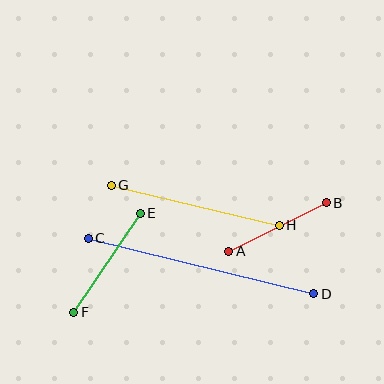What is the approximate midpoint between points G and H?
The midpoint is at approximately (195, 205) pixels.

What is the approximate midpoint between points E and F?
The midpoint is at approximately (107, 263) pixels.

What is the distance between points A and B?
The distance is approximately 109 pixels.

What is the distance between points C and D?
The distance is approximately 232 pixels.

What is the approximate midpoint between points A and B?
The midpoint is at approximately (277, 227) pixels.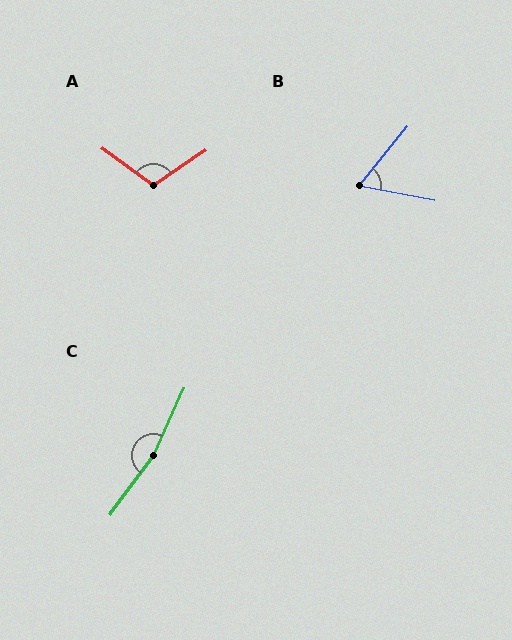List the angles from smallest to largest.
B (62°), A (109°), C (168°).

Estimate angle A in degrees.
Approximately 109 degrees.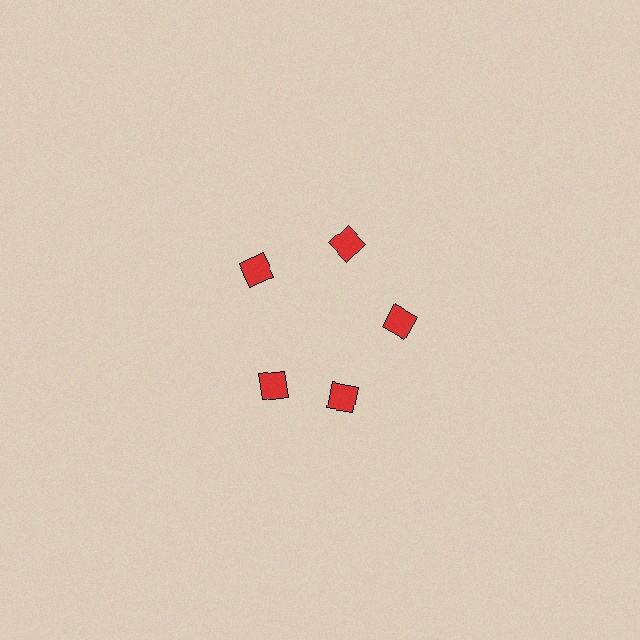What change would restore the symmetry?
The symmetry would be restored by rotating it back into even spacing with its neighbors so that all 5 diamonds sit at equal angles and equal distance from the center.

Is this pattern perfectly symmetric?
No. The 5 red diamonds are arranged in a ring, but one element near the 8 o'clock position is rotated out of alignment along the ring, breaking the 5-fold rotational symmetry.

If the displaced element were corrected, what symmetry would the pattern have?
It would have 5-fold rotational symmetry — the pattern would map onto itself every 72 degrees.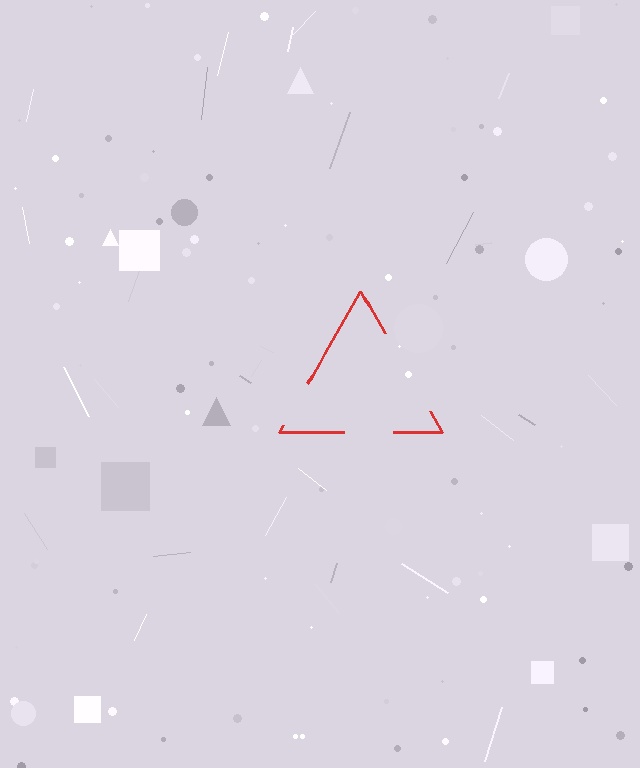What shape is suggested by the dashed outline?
The dashed outline suggests a triangle.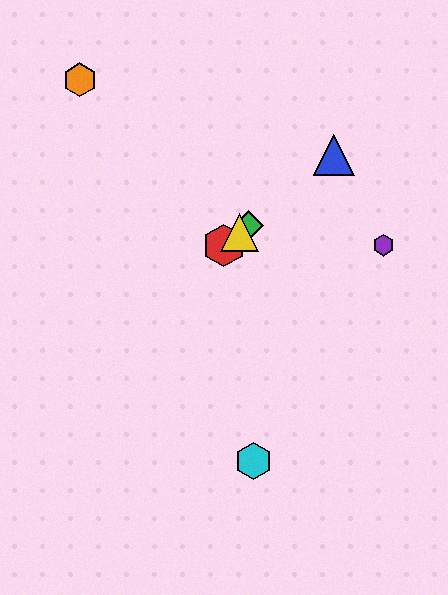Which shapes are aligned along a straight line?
The red hexagon, the blue triangle, the green diamond, the yellow triangle are aligned along a straight line.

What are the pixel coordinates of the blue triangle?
The blue triangle is at (334, 155).